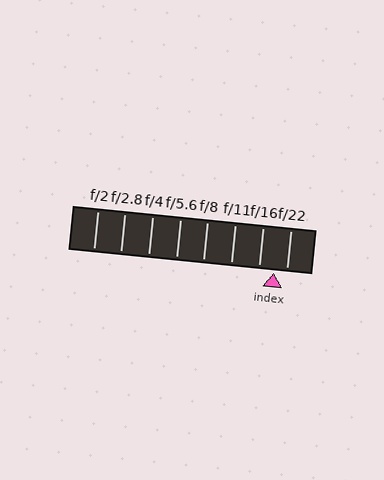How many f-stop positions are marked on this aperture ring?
There are 8 f-stop positions marked.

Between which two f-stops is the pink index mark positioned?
The index mark is between f/16 and f/22.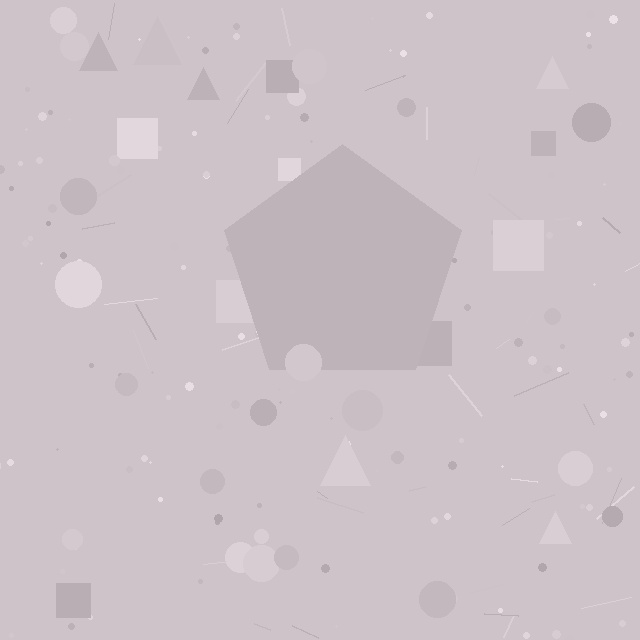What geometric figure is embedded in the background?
A pentagon is embedded in the background.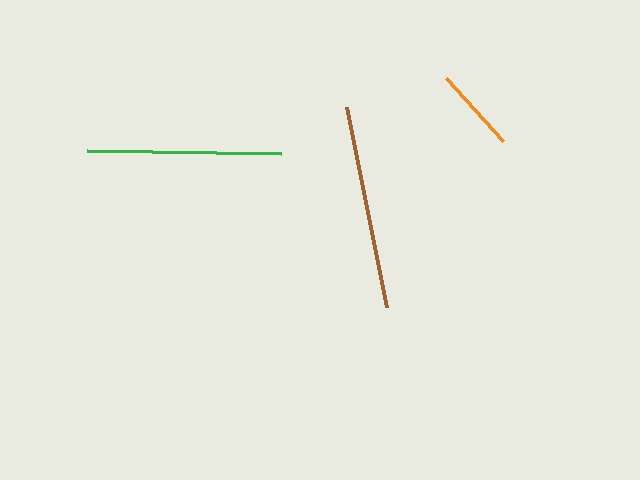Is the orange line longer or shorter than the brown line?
The brown line is longer than the orange line.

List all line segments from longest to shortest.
From longest to shortest: brown, green, orange.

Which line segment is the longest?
The brown line is the longest at approximately 204 pixels.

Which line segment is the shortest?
The orange line is the shortest at approximately 85 pixels.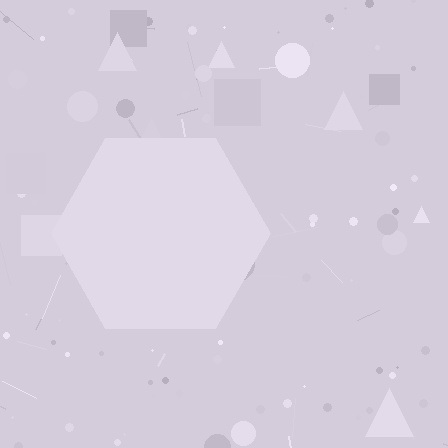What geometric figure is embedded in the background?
A hexagon is embedded in the background.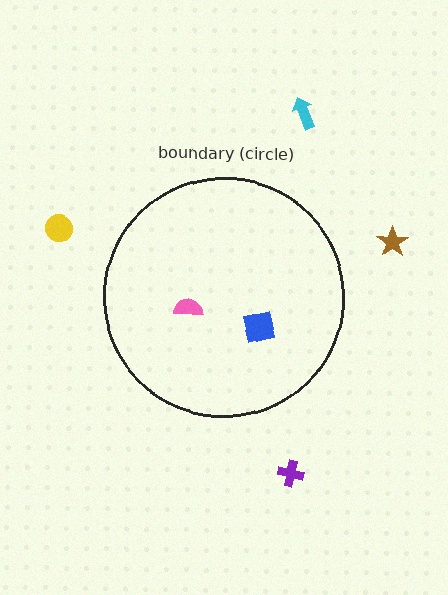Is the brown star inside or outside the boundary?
Outside.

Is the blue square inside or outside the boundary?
Inside.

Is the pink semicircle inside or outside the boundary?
Inside.